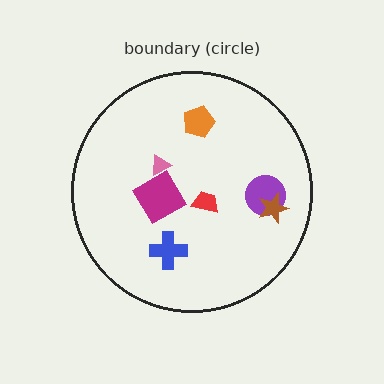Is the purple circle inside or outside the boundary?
Inside.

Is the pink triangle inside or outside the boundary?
Inside.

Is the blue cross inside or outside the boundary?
Inside.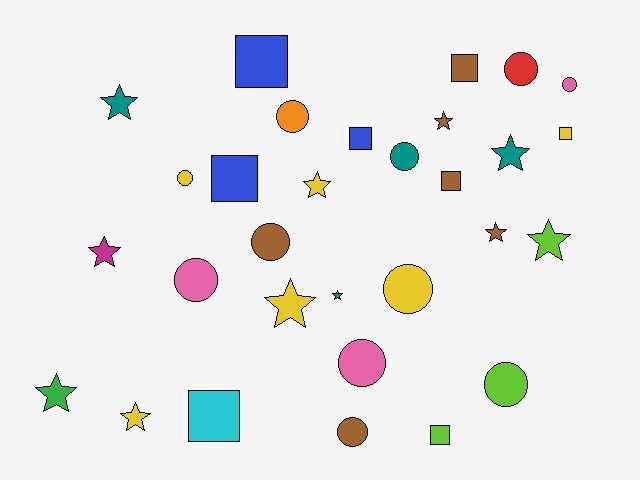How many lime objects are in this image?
There are 3 lime objects.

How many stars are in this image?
There are 11 stars.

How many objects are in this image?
There are 30 objects.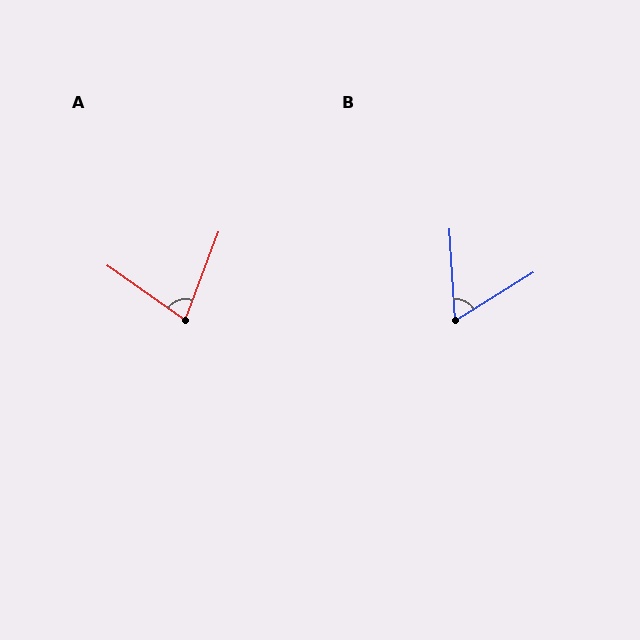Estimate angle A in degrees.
Approximately 75 degrees.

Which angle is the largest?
A, at approximately 75 degrees.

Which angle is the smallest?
B, at approximately 62 degrees.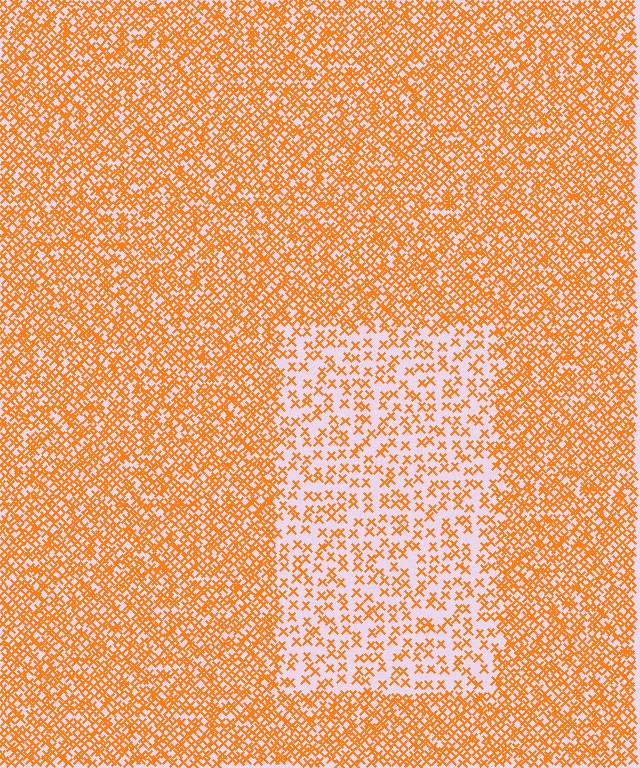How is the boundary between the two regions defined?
The boundary is defined by a change in element density (approximately 2.4x ratio). All elements are the same color, size, and shape.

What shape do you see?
I see a rectangle.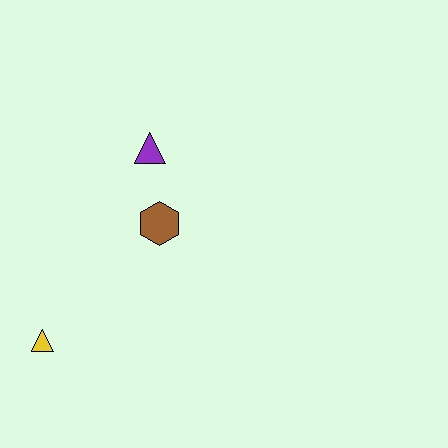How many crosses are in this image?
There are no crosses.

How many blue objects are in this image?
There are no blue objects.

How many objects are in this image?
There are 3 objects.